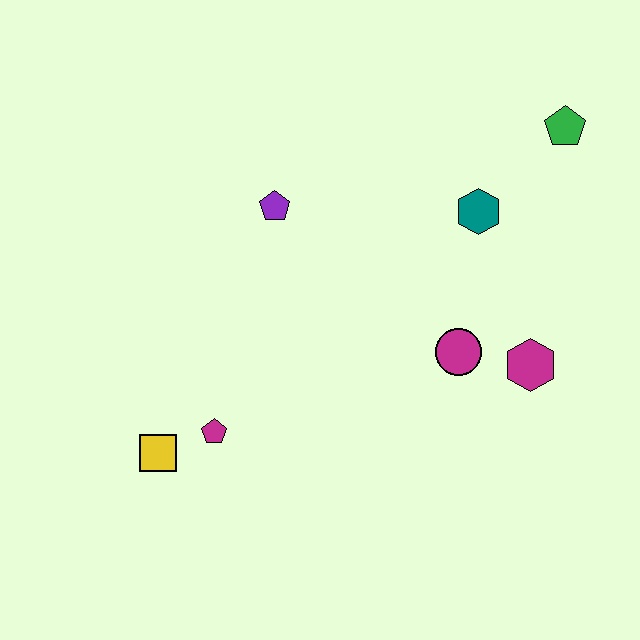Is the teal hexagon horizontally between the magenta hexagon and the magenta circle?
Yes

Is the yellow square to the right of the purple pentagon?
No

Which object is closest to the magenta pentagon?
The yellow square is closest to the magenta pentagon.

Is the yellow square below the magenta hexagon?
Yes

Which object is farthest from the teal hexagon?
The yellow square is farthest from the teal hexagon.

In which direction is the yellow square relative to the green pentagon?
The yellow square is to the left of the green pentagon.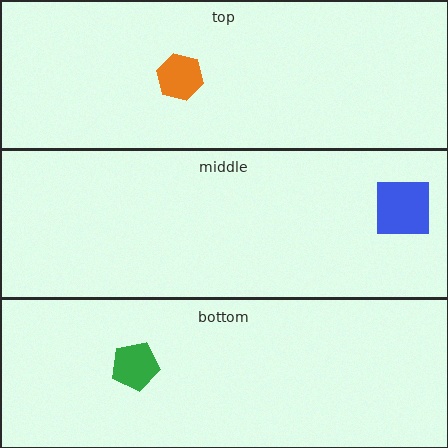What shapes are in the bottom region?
The green pentagon.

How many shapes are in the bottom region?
1.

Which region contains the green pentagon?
The bottom region.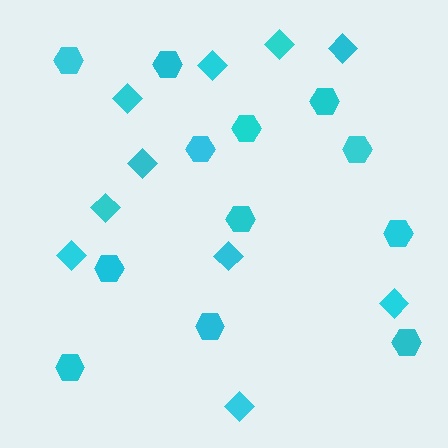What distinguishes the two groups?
There are 2 groups: one group of hexagons (12) and one group of diamonds (10).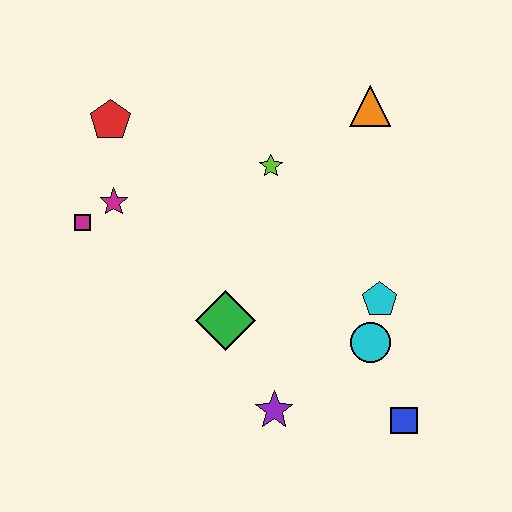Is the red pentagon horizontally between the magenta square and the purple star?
Yes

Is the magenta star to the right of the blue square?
No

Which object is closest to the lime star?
The orange triangle is closest to the lime star.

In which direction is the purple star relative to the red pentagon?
The purple star is below the red pentagon.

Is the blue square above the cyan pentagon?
No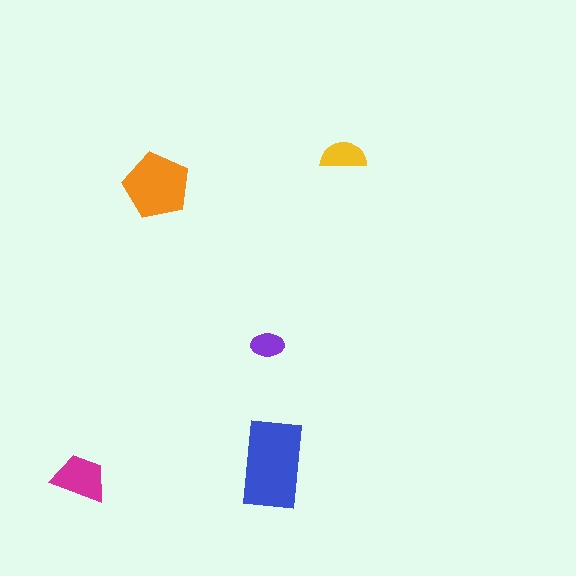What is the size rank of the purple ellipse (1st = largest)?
5th.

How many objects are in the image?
There are 5 objects in the image.